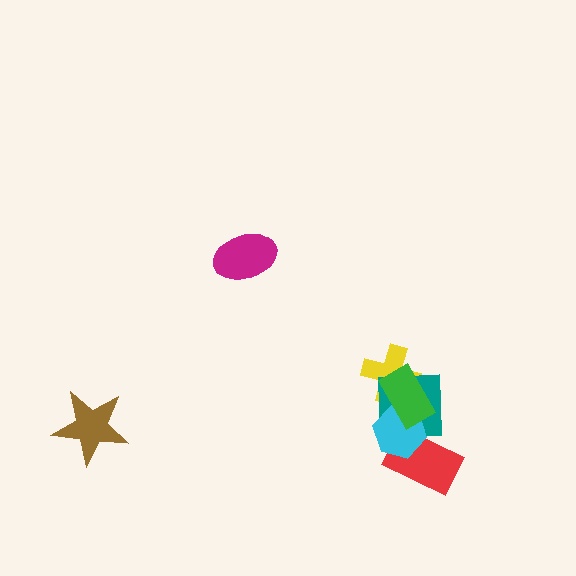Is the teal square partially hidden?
Yes, it is partially covered by another shape.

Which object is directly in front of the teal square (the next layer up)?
The cyan hexagon is directly in front of the teal square.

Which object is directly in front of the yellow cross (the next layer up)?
The teal square is directly in front of the yellow cross.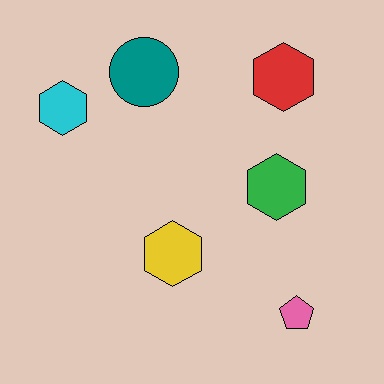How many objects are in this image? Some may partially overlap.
There are 6 objects.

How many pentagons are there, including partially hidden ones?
There is 1 pentagon.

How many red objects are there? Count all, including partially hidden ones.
There is 1 red object.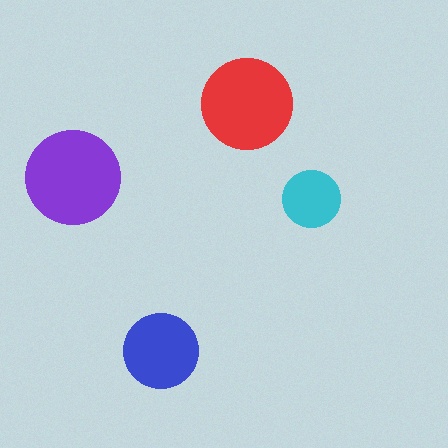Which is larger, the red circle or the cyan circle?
The red one.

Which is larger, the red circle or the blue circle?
The red one.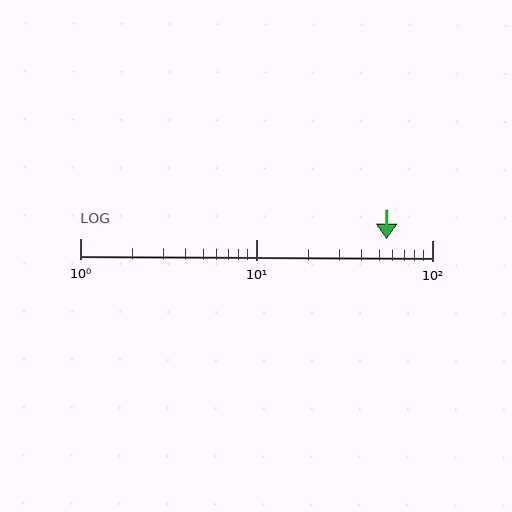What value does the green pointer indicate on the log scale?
The pointer indicates approximately 55.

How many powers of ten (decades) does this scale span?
The scale spans 2 decades, from 1 to 100.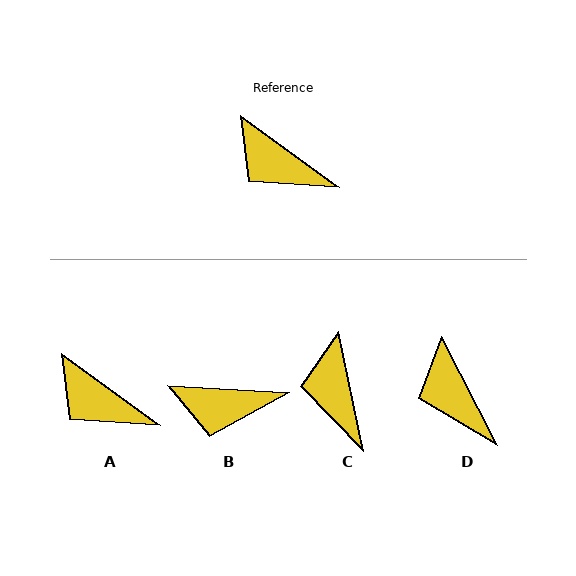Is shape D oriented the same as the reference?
No, it is off by about 26 degrees.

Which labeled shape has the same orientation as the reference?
A.